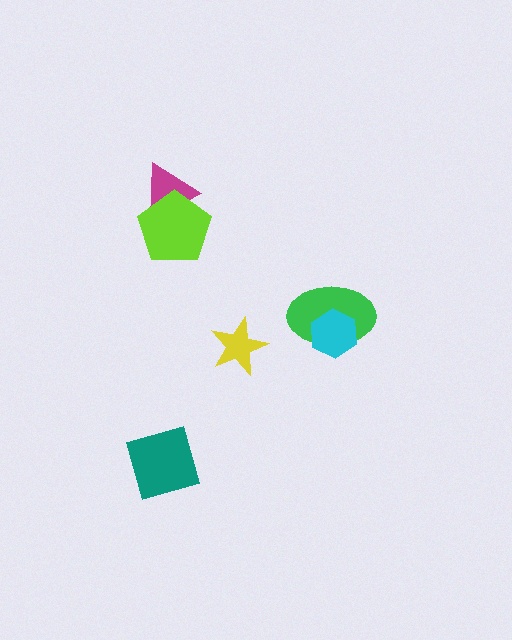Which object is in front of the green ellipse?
The cyan hexagon is in front of the green ellipse.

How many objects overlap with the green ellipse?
1 object overlaps with the green ellipse.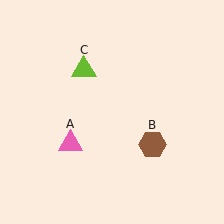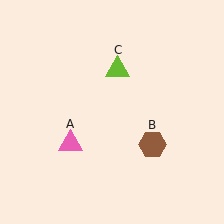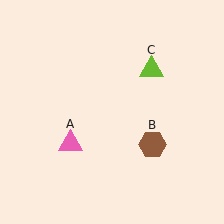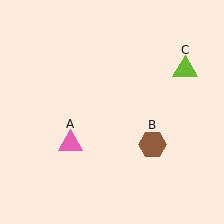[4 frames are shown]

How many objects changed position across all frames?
1 object changed position: lime triangle (object C).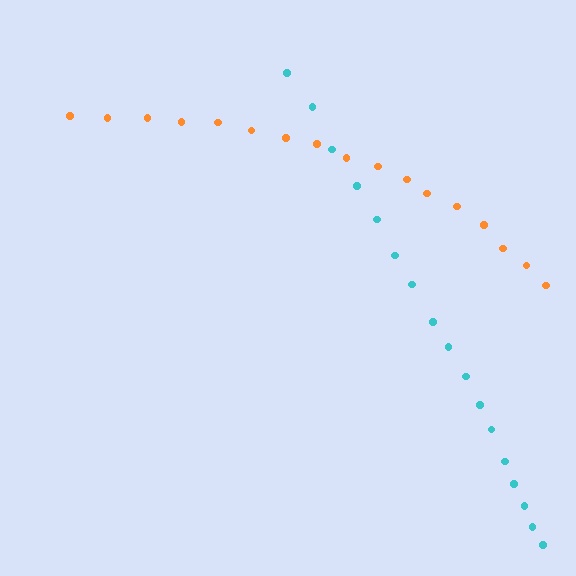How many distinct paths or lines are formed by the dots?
There are 2 distinct paths.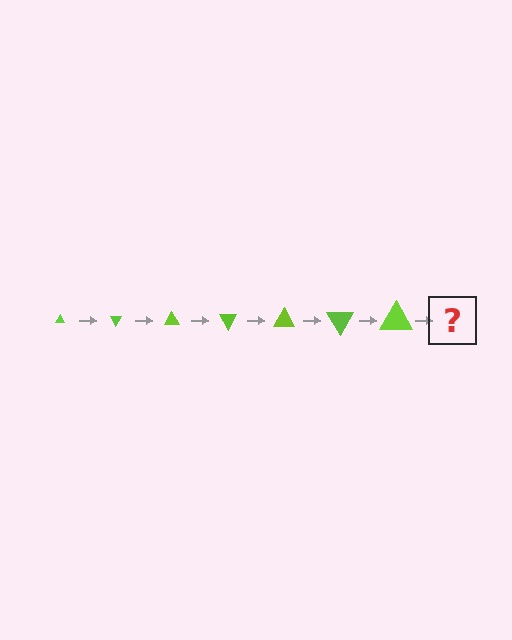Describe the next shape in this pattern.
It should be a triangle, larger than the previous one and rotated 420 degrees from the start.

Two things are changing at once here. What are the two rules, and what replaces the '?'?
The two rules are that the triangle grows larger each step and it rotates 60 degrees each step. The '?' should be a triangle, larger than the previous one and rotated 420 degrees from the start.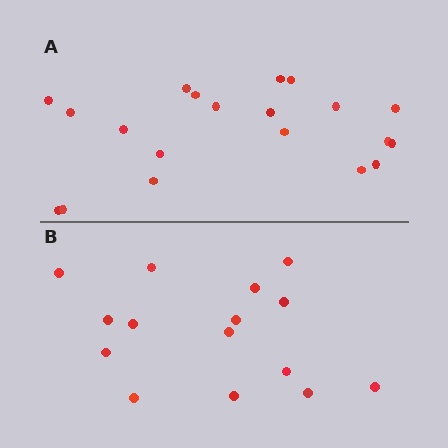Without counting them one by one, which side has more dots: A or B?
Region A (the top region) has more dots.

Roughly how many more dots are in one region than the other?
Region A has about 5 more dots than region B.